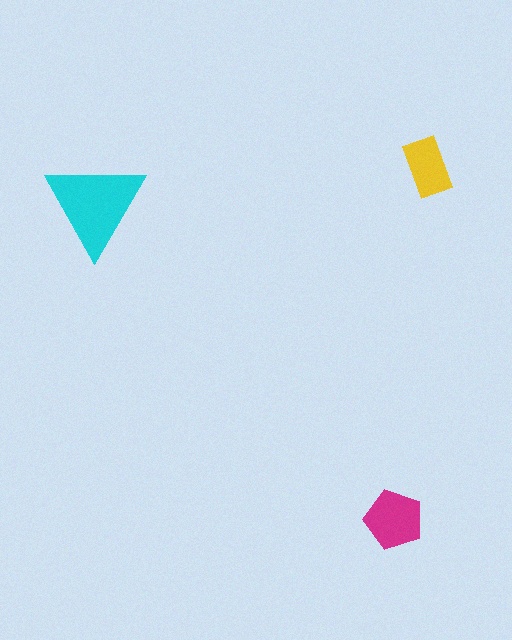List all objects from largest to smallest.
The cyan triangle, the magenta pentagon, the yellow rectangle.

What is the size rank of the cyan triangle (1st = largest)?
1st.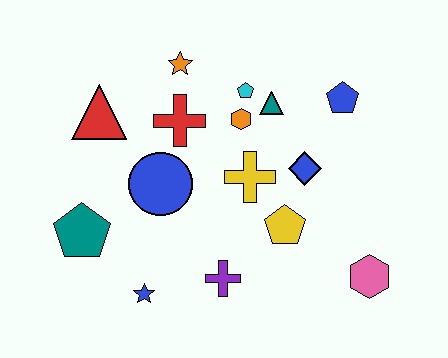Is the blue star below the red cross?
Yes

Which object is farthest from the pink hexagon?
The red triangle is farthest from the pink hexagon.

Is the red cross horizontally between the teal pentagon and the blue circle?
No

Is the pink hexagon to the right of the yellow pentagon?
Yes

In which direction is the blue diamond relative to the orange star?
The blue diamond is to the right of the orange star.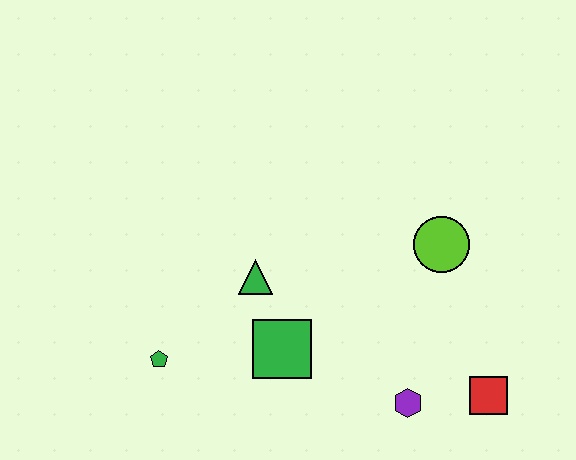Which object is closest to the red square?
The purple hexagon is closest to the red square.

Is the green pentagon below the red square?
No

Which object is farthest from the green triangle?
The red square is farthest from the green triangle.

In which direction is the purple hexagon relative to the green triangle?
The purple hexagon is to the right of the green triangle.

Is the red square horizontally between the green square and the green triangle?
No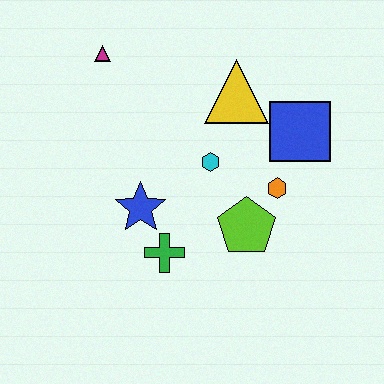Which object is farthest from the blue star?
The blue square is farthest from the blue star.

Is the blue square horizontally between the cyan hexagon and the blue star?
No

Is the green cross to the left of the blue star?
No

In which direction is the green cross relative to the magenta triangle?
The green cross is below the magenta triangle.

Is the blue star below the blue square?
Yes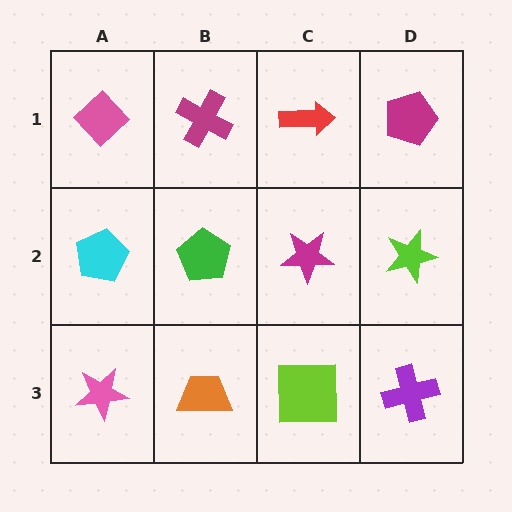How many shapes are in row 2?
4 shapes.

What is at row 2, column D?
A lime star.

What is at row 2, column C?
A magenta star.